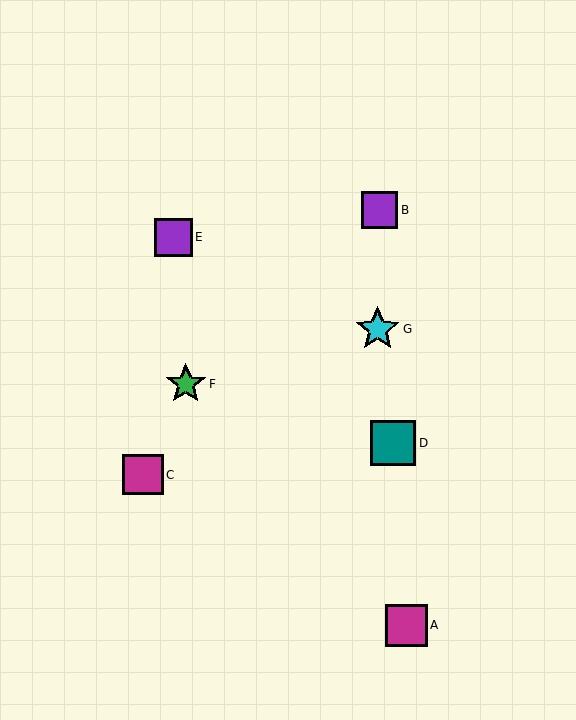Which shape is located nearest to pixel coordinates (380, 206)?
The purple square (labeled B) at (379, 210) is nearest to that location.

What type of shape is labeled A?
Shape A is a magenta square.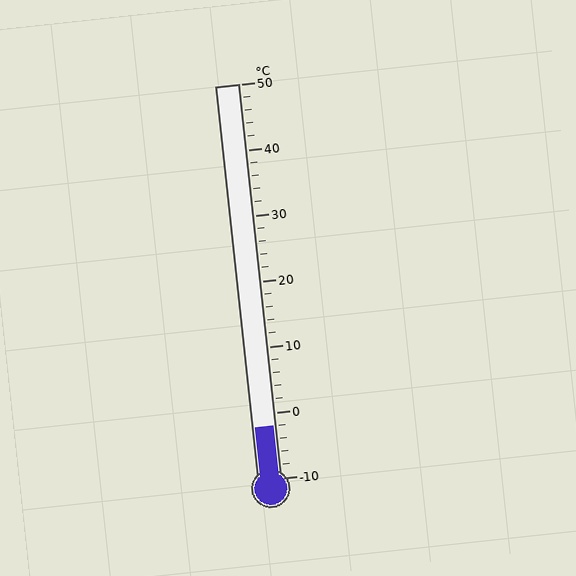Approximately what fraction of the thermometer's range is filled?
The thermometer is filled to approximately 15% of its range.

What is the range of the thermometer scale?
The thermometer scale ranges from -10°C to 50°C.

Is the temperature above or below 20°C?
The temperature is below 20°C.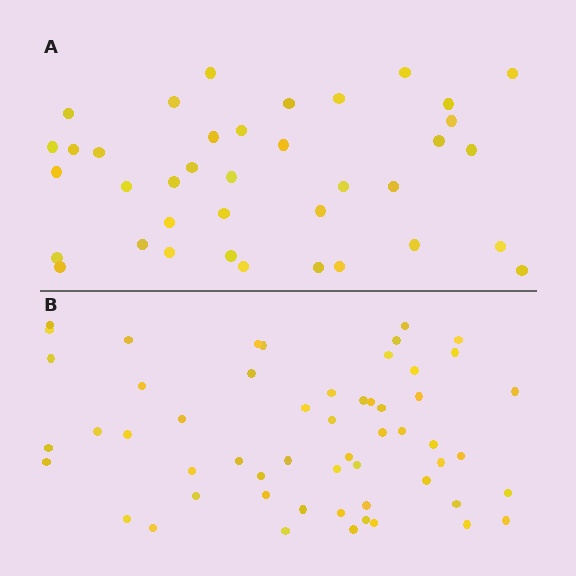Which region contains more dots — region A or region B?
Region B (the bottom region) has more dots.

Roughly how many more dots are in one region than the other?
Region B has approximately 15 more dots than region A.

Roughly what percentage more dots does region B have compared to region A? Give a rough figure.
About 45% more.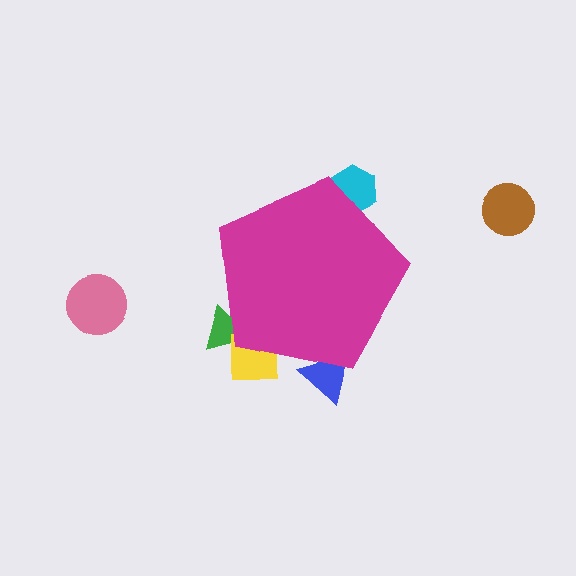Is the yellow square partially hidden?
Yes, the yellow square is partially hidden behind the magenta pentagon.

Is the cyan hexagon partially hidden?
Yes, the cyan hexagon is partially hidden behind the magenta pentagon.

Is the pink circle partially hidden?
No, the pink circle is fully visible.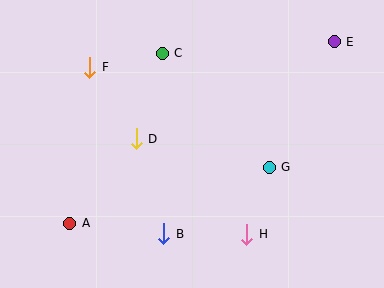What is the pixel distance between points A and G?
The distance between A and G is 207 pixels.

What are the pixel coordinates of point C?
Point C is at (162, 54).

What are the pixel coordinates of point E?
Point E is at (334, 42).